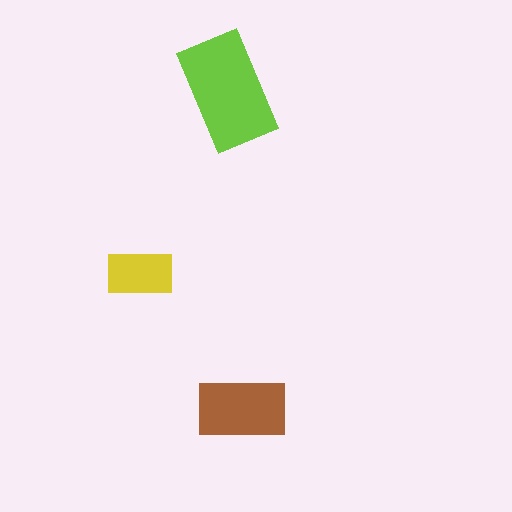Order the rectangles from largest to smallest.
the lime one, the brown one, the yellow one.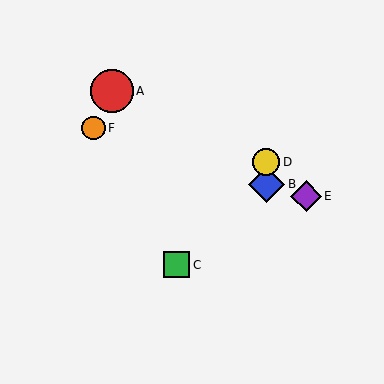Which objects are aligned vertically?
Objects B, D are aligned vertically.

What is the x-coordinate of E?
Object E is at x≈306.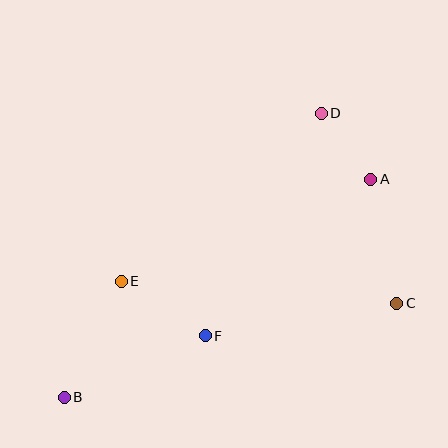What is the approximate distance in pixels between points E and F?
The distance between E and F is approximately 100 pixels.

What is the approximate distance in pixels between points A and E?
The distance between A and E is approximately 270 pixels.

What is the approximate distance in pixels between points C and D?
The distance between C and D is approximately 205 pixels.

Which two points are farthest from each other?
Points B and D are farthest from each other.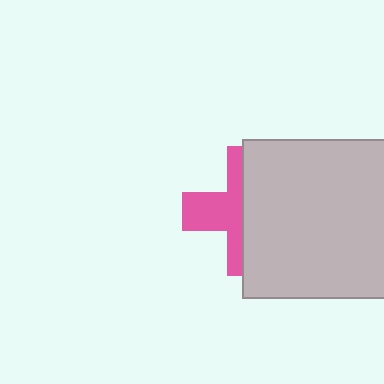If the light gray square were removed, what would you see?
You would see the complete pink cross.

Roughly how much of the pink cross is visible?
A small part of it is visible (roughly 42%).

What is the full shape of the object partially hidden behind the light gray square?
The partially hidden object is a pink cross.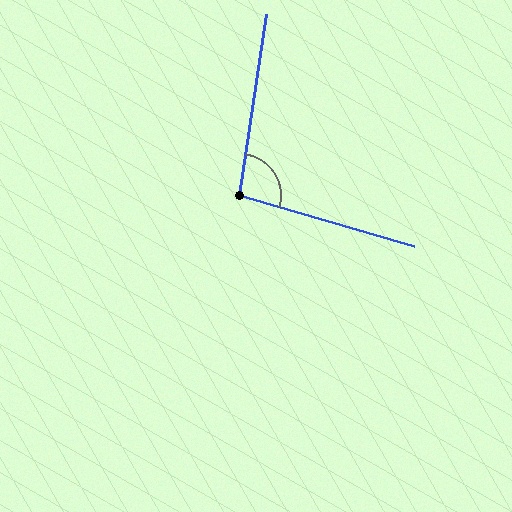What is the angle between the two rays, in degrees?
Approximately 98 degrees.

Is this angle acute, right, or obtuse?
It is obtuse.